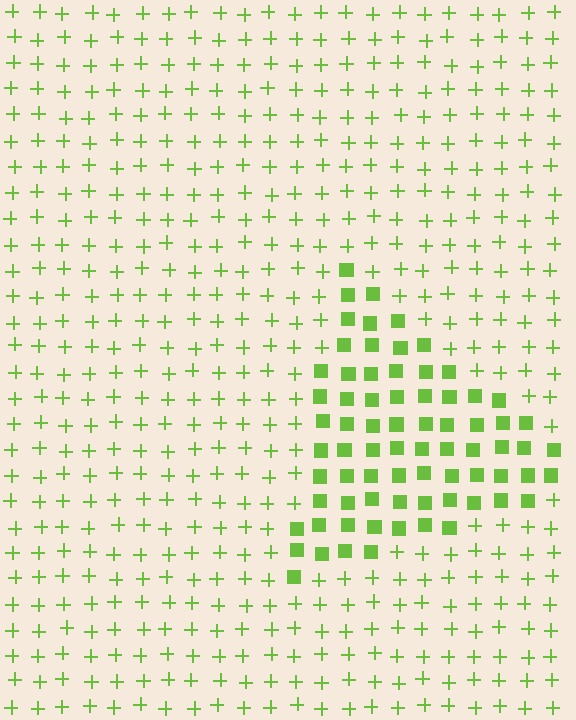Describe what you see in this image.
The image is filled with small lime elements arranged in a uniform grid. A triangle-shaped region contains squares, while the surrounding area contains plus signs. The boundary is defined purely by the change in element shape.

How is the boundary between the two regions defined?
The boundary is defined by a change in element shape: squares inside vs. plus signs outside. All elements share the same color and spacing.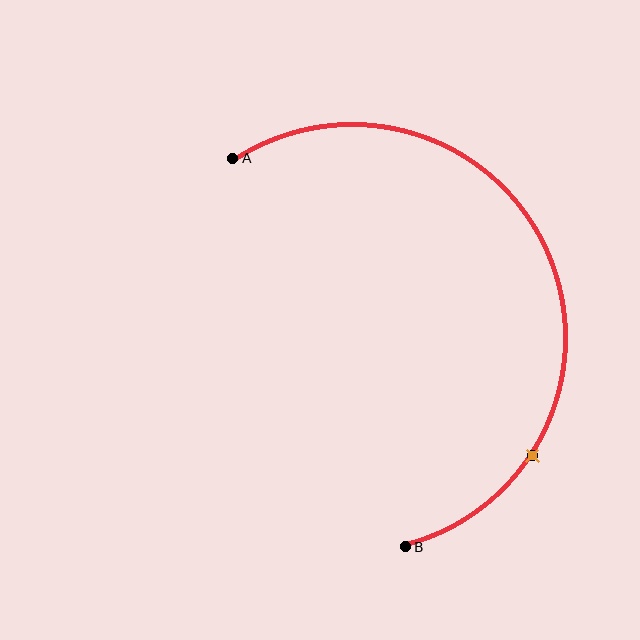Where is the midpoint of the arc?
The arc midpoint is the point on the curve farthest from the straight line joining A and B. It sits to the right of that line.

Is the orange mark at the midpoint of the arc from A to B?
No. The orange mark lies on the arc but is closer to endpoint B. The arc midpoint would be at the point on the curve equidistant along the arc from both A and B.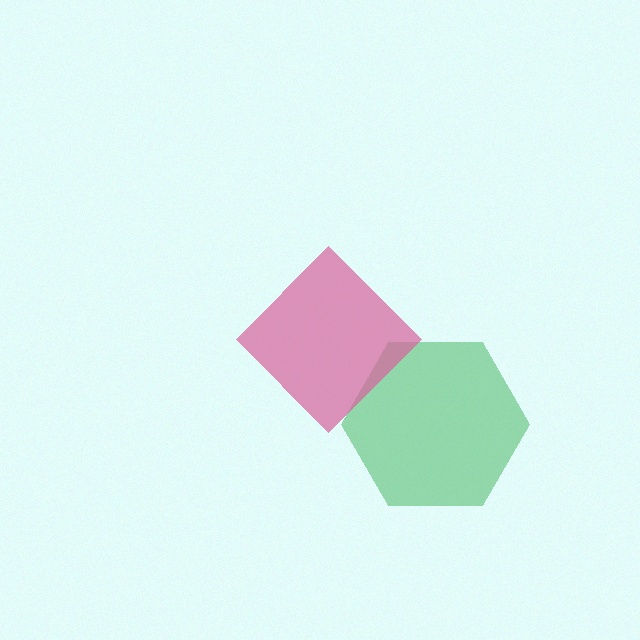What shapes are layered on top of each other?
The layered shapes are: a green hexagon, a pink diamond.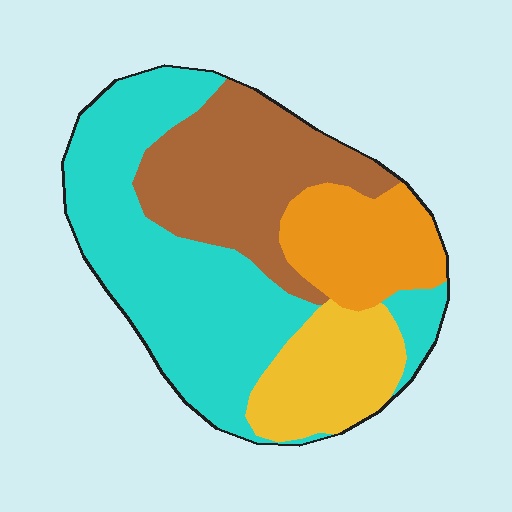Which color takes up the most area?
Cyan, at roughly 45%.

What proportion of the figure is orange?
Orange takes up about one sixth (1/6) of the figure.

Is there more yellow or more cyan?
Cyan.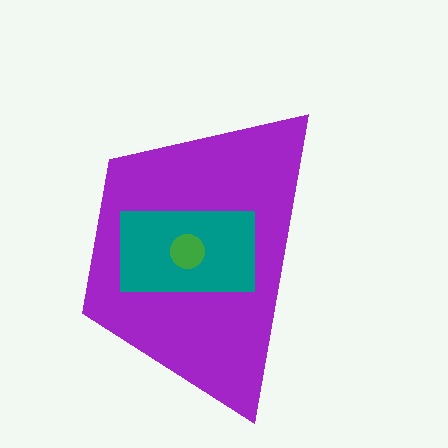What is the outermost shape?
The purple trapezoid.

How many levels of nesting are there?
3.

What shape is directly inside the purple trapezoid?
The teal rectangle.